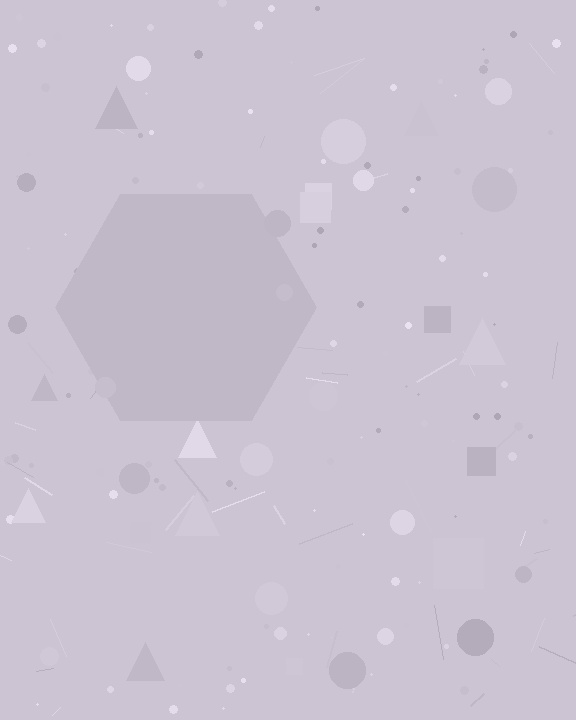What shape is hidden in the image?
A hexagon is hidden in the image.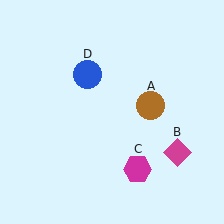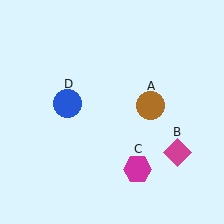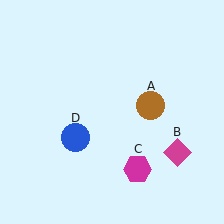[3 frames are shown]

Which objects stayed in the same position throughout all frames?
Brown circle (object A) and magenta diamond (object B) and magenta hexagon (object C) remained stationary.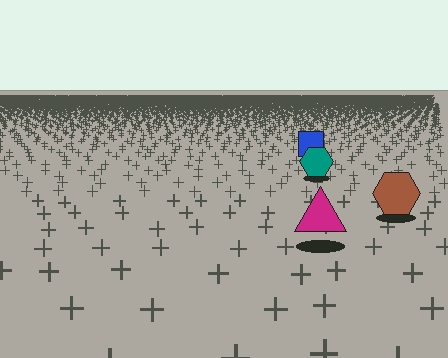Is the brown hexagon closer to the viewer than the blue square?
Yes. The brown hexagon is closer — you can tell from the texture gradient: the ground texture is coarser near it.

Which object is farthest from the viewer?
The blue square is farthest from the viewer. It appears smaller and the ground texture around it is denser.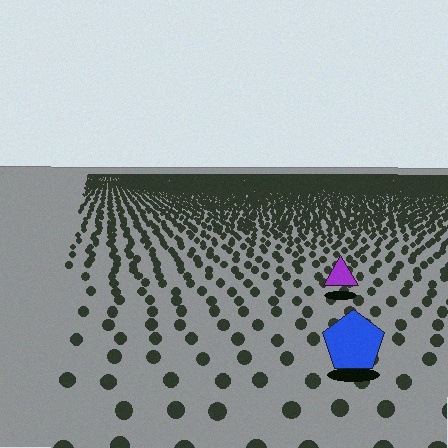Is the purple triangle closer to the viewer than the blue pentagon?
No. The blue pentagon is closer — you can tell from the texture gradient: the ground texture is coarser near it.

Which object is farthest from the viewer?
The purple triangle is farthest from the viewer. It appears smaller and the ground texture around it is denser.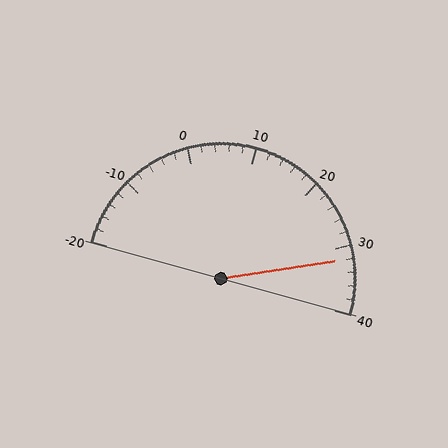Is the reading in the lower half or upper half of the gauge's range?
The reading is in the upper half of the range (-20 to 40).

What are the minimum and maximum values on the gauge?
The gauge ranges from -20 to 40.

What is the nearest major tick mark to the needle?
The nearest major tick mark is 30.